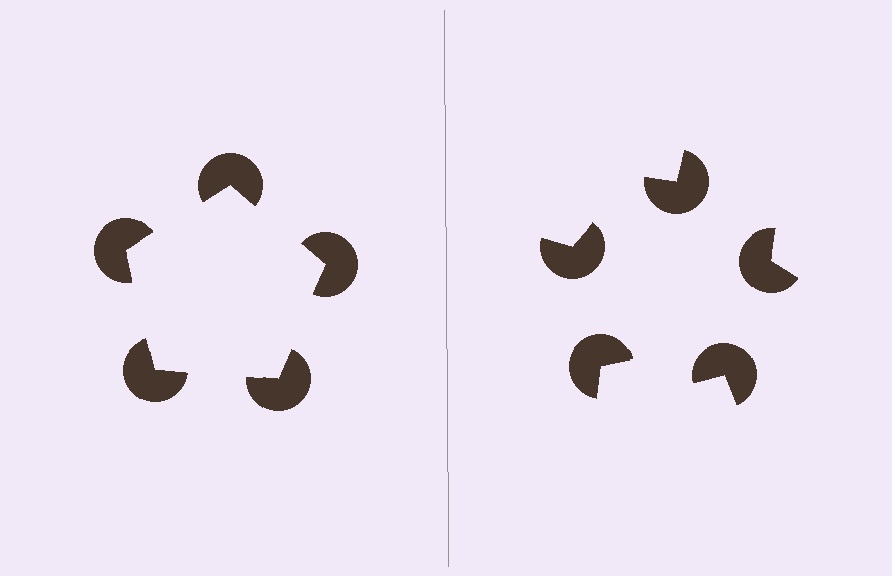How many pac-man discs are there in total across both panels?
10 — 5 on each side.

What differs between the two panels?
The pac-man discs are positioned identically on both sides; only the wedge orientations differ. On the left they align to a pentagon; on the right they are misaligned.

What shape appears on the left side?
An illusory pentagon.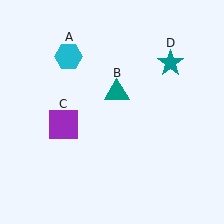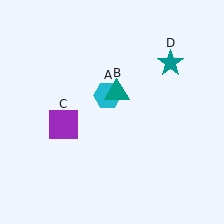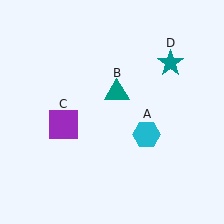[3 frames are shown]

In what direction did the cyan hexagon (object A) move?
The cyan hexagon (object A) moved down and to the right.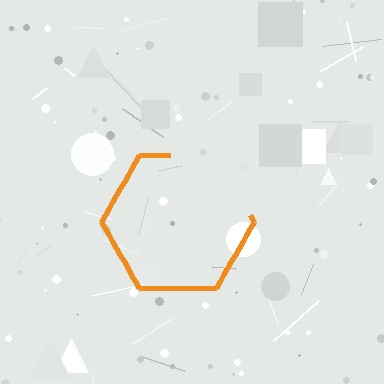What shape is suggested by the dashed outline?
The dashed outline suggests a hexagon.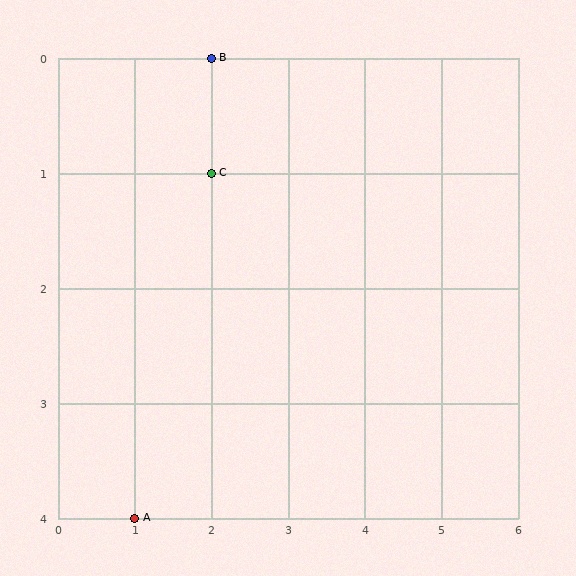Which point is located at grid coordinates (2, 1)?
Point C is at (2, 1).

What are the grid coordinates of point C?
Point C is at grid coordinates (2, 1).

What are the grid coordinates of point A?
Point A is at grid coordinates (1, 4).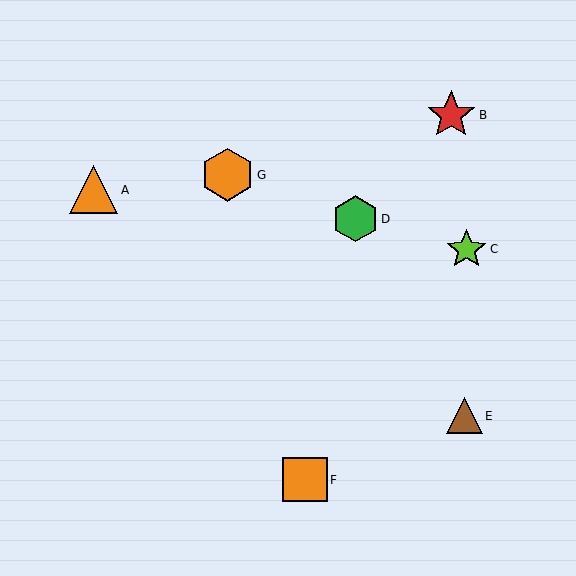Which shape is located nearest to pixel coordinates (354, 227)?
The green hexagon (labeled D) at (355, 219) is nearest to that location.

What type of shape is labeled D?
Shape D is a green hexagon.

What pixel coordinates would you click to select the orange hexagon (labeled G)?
Click at (228, 175) to select the orange hexagon G.